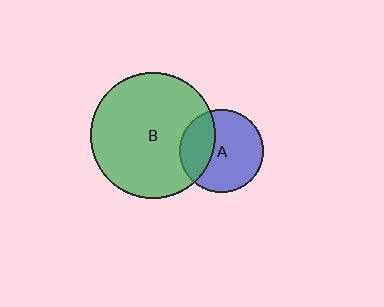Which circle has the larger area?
Circle B (green).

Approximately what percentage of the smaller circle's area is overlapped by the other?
Approximately 30%.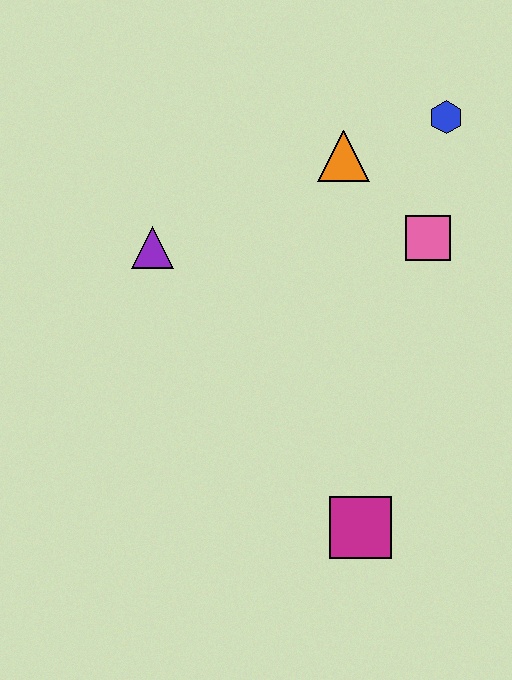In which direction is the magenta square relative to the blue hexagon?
The magenta square is below the blue hexagon.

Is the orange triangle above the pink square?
Yes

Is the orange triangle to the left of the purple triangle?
No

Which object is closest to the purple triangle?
The orange triangle is closest to the purple triangle.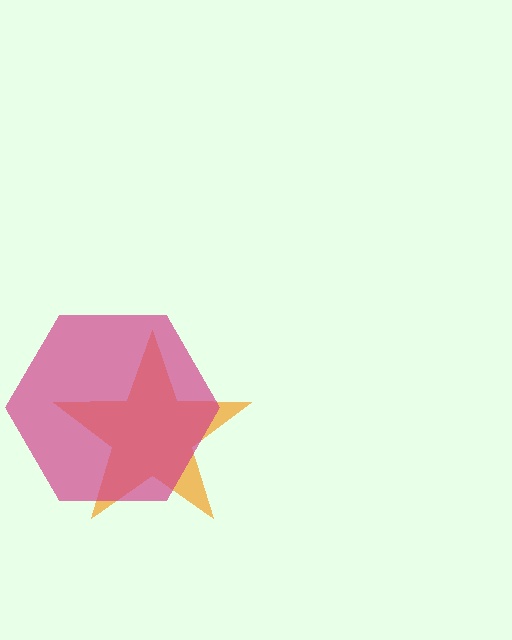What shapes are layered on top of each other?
The layered shapes are: an orange star, a magenta hexagon.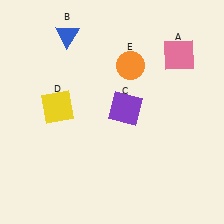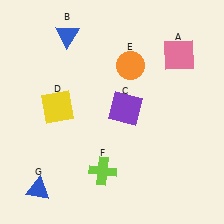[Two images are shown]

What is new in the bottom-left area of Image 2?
A lime cross (F) was added in the bottom-left area of Image 2.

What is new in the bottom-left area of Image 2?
A blue triangle (G) was added in the bottom-left area of Image 2.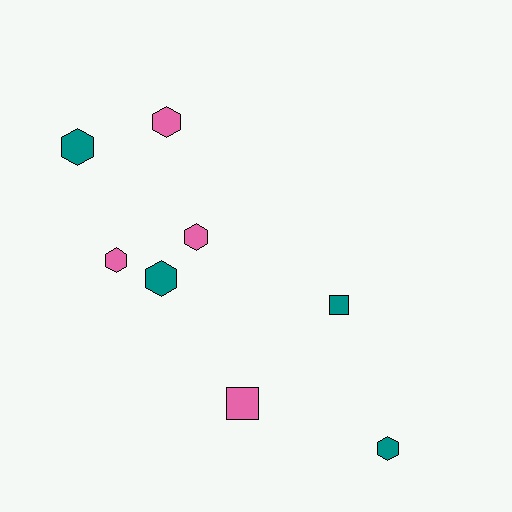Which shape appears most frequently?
Hexagon, with 6 objects.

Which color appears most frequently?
Pink, with 4 objects.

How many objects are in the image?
There are 8 objects.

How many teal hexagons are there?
There are 3 teal hexagons.